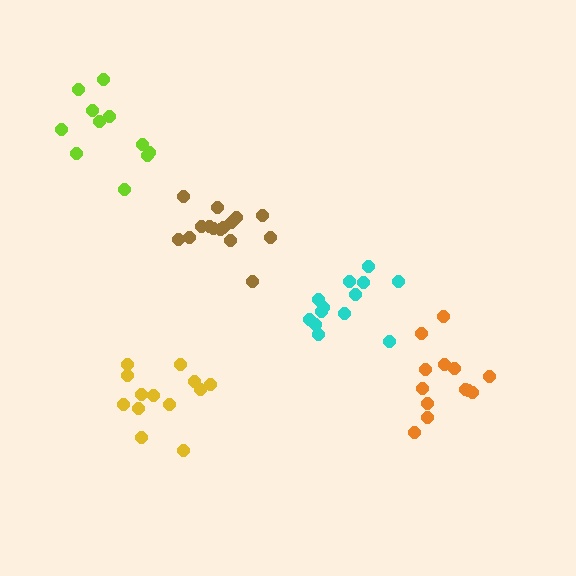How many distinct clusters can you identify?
There are 5 distinct clusters.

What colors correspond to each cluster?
The clusters are colored: lime, orange, cyan, brown, yellow.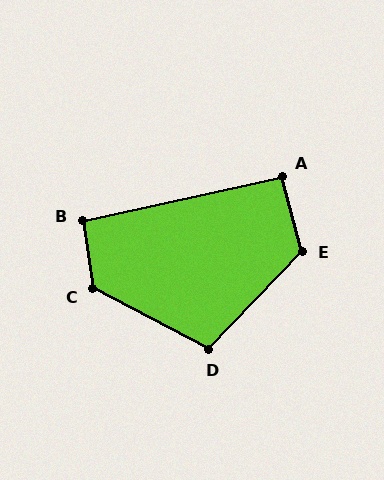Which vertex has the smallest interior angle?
A, at approximately 92 degrees.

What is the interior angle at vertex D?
Approximately 106 degrees (obtuse).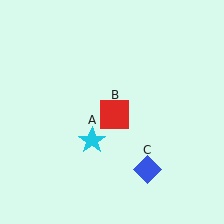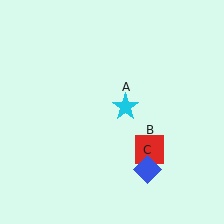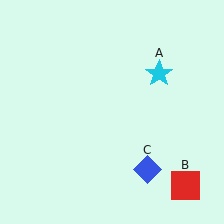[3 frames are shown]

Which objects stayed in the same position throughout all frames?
Blue diamond (object C) remained stationary.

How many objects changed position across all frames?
2 objects changed position: cyan star (object A), red square (object B).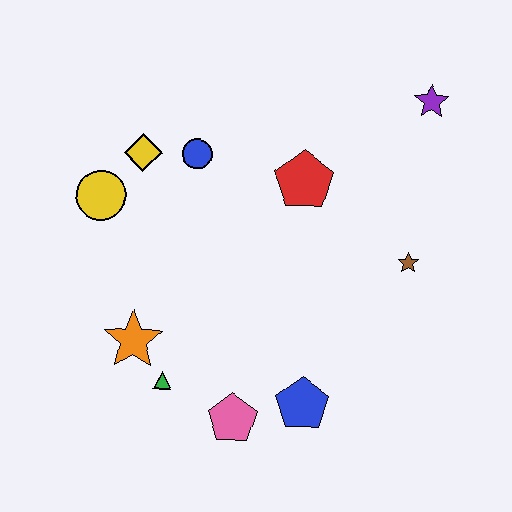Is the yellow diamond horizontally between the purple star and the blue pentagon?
No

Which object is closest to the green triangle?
The orange star is closest to the green triangle.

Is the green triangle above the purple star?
No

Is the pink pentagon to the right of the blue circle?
Yes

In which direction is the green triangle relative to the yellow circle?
The green triangle is below the yellow circle.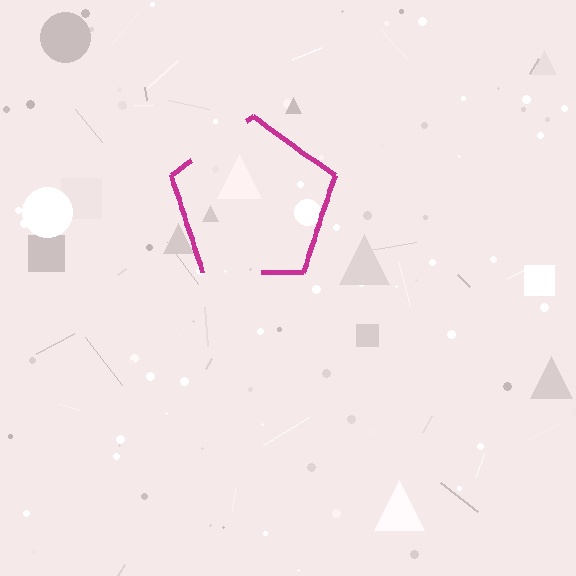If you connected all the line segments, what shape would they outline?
They would outline a pentagon.